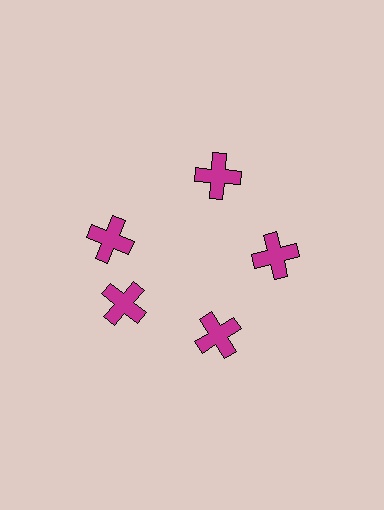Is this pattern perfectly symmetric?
No. The 5 magenta crosses are arranged in a ring, but one element near the 10 o'clock position is rotated out of alignment along the ring, breaking the 5-fold rotational symmetry.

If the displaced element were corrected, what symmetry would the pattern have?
It would have 5-fold rotational symmetry — the pattern would map onto itself every 72 degrees.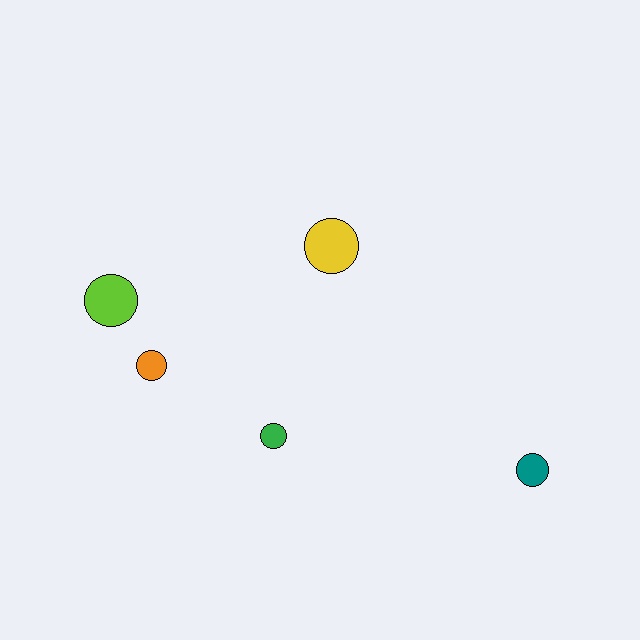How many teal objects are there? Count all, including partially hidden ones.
There is 1 teal object.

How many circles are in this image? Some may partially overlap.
There are 5 circles.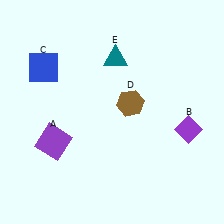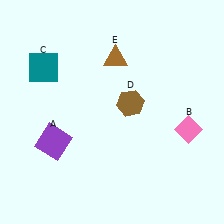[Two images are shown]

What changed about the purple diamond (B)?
In Image 1, B is purple. In Image 2, it changed to pink.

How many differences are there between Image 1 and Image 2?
There are 3 differences between the two images.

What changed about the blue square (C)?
In Image 1, C is blue. In Image 2, it changed to teal.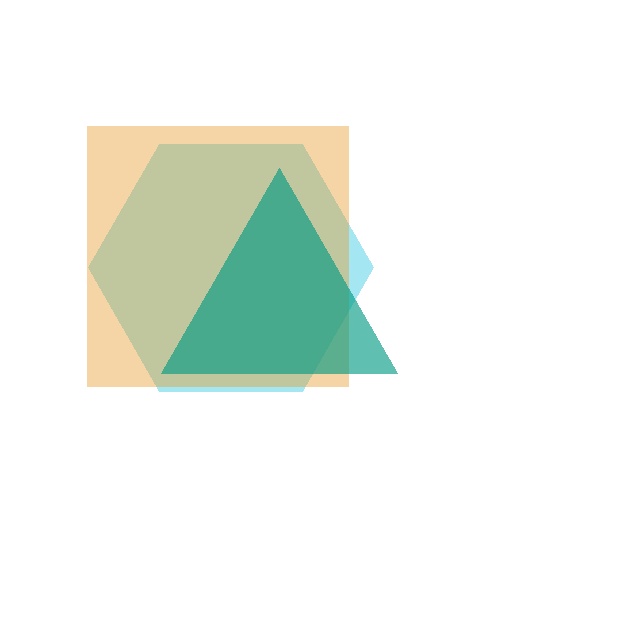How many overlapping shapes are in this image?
There are 3 overlapping shapes in the image.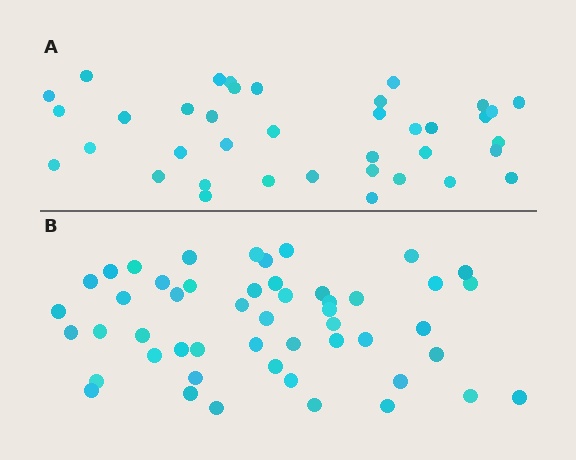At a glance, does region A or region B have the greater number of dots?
Region B (the bottom region) has more dots.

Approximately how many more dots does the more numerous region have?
Region B has roughly 12 or so more dots than region A.